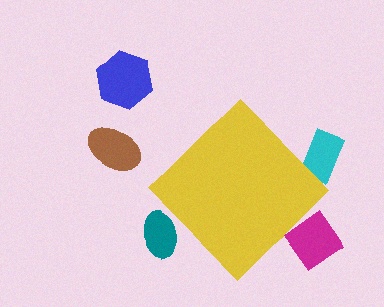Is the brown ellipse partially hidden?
No, the brown ellipse is fully visible.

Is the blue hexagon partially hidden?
No, the blue hexagon is fully visible.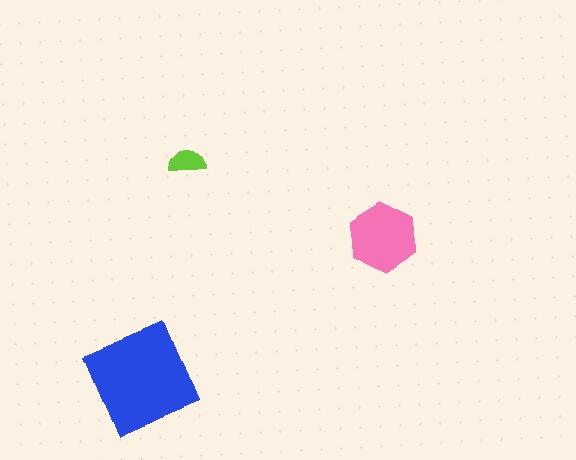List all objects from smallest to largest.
The lime semicircle, the pink hexagon, the blue diamond.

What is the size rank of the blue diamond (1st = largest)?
1st.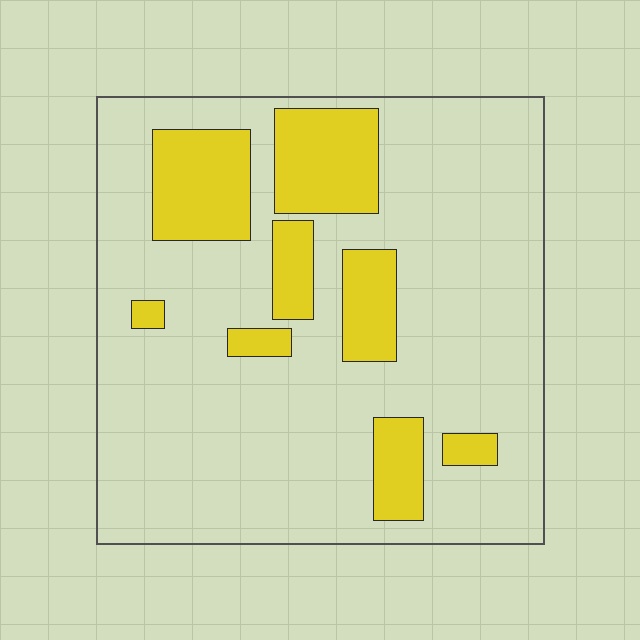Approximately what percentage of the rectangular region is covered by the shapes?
Approximately 20%.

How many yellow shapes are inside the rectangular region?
8.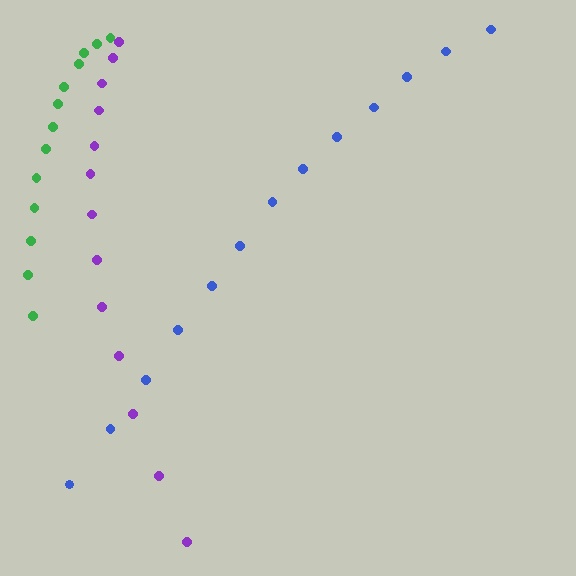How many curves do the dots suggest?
There are 3 distinct paths.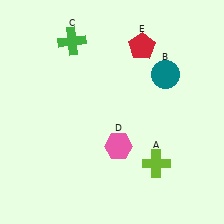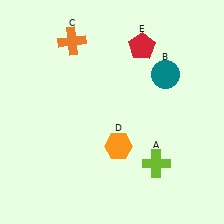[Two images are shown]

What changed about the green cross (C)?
In Image 1, C is green. In Image 2, it changed to orange.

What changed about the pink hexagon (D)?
In Image 1, D is pink. In Image 2, it changed to orange.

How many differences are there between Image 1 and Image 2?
There are 2 differences between the two images.